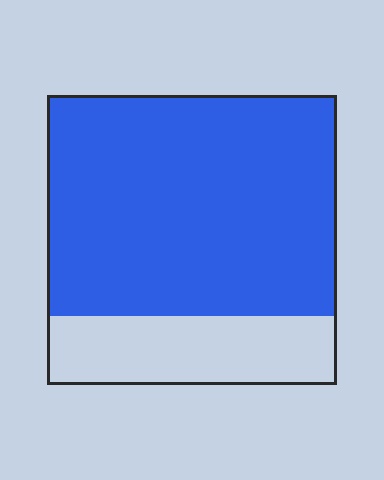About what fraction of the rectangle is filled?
About three quarters (3/4).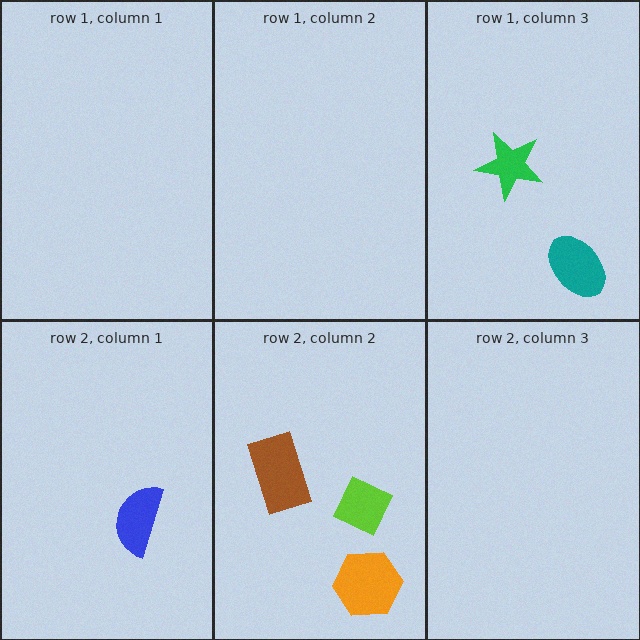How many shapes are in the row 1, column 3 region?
2.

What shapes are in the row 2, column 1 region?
The blue semicircle.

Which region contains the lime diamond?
The row 2, column 2 region.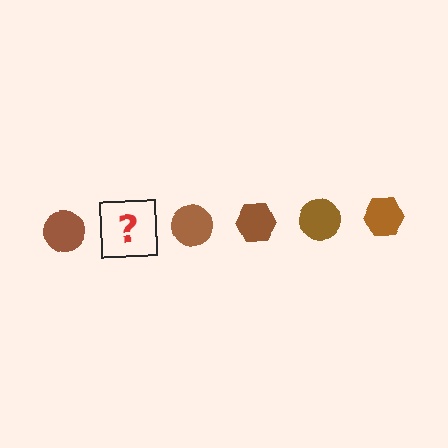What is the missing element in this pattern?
The missing element is a brown hexagon.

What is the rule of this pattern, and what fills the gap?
The rule is that the pattern cycles through circle, hexagon shapes in brown. The gap should be filled with a brown hexagon.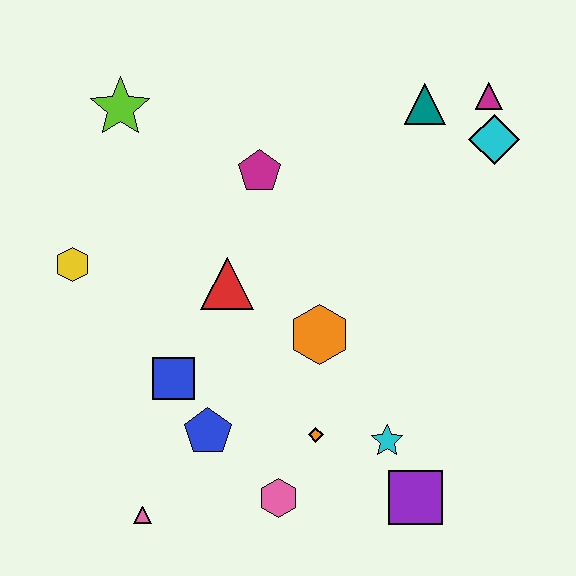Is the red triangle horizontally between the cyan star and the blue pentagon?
Yes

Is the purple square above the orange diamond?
No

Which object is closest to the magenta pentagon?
The red triangle is closest to the magenta pentagon.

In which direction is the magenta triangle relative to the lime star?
The magenta triangle is to the right of the lime star.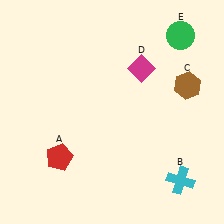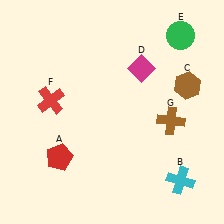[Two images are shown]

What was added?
A red cross (F), a brown cross (G) were added in Image 2.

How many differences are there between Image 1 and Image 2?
There are 2 differences between the two images.